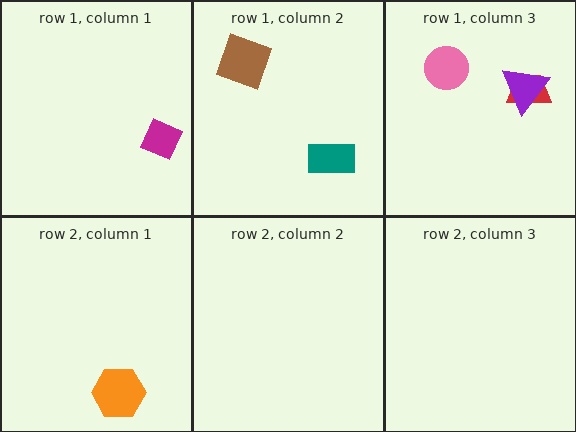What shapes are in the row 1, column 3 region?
The red trapezoid, the purple triangle, the pink circle.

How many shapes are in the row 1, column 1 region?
1.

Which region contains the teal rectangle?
The row 1, column 2 region.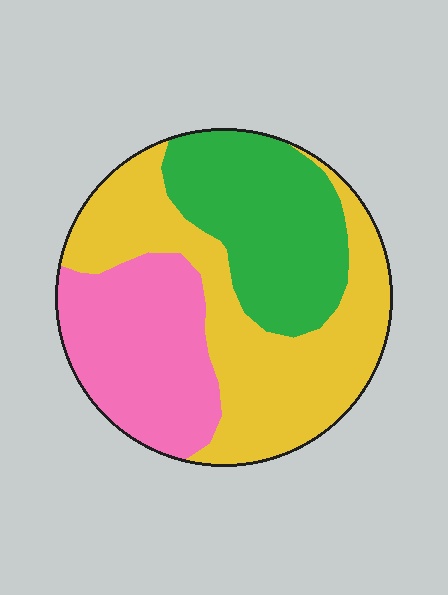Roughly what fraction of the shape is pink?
Pink covers 28% of the shape.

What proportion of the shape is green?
Green takes up about one quarter (1/4) of the shape.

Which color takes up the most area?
Yellow, at roughly 45%.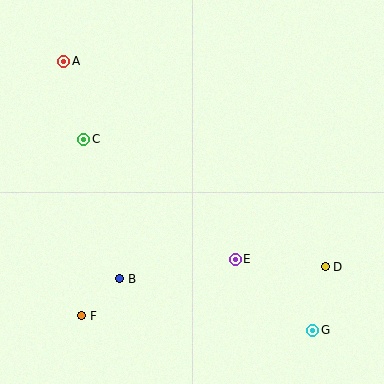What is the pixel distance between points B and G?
The distance between B and G is 200 pixels.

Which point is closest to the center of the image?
Point E at (235, 259) is closest to the center.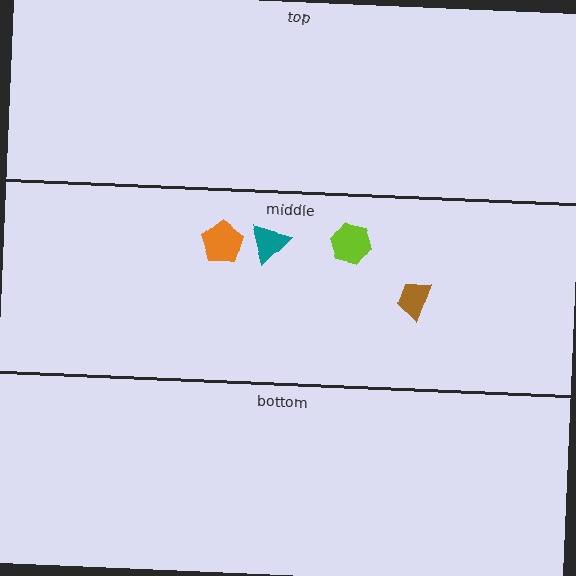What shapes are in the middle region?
The orange pentagon, the lime hexagon, the teal triangle, the brown trapezoid.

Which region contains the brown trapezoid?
The middle region.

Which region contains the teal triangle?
The middle region.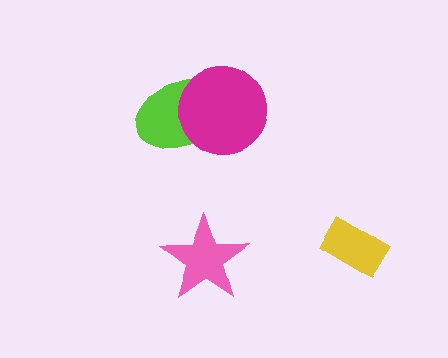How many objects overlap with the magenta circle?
1 object overlaps with the magenta circle.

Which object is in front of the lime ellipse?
The magenta circle is in front of the lime ellipse.